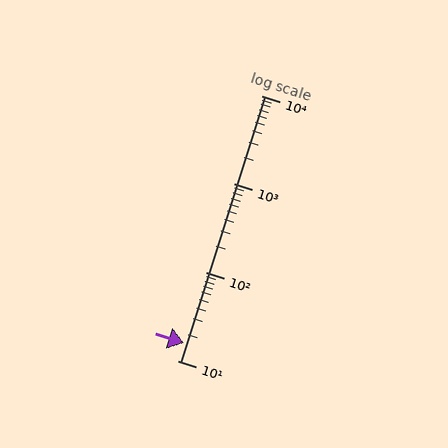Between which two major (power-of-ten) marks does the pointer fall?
The pointer is between 10 and 100.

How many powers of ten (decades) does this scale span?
The scale spans 3 decades, from 10 to 10000.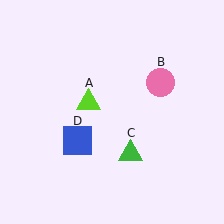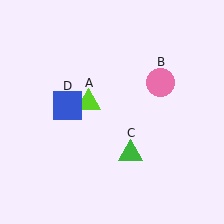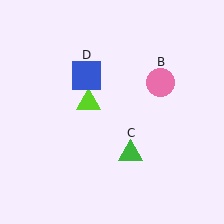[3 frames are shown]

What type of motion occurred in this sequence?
The blue square (object D) rotated clockwise around the center of the scene.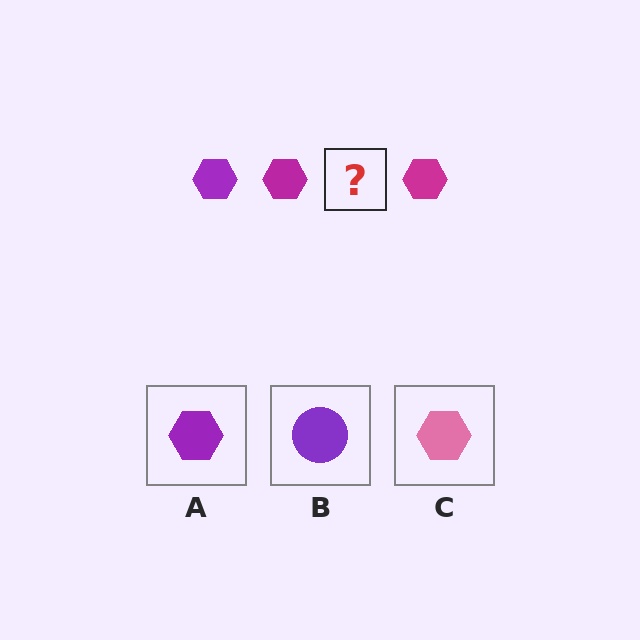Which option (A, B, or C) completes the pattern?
A.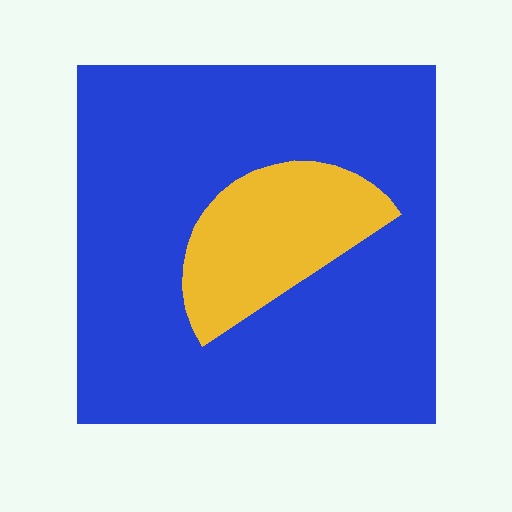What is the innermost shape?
The yellow semicircle.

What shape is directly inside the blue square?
The yellow semicircle.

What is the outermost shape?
The blue square.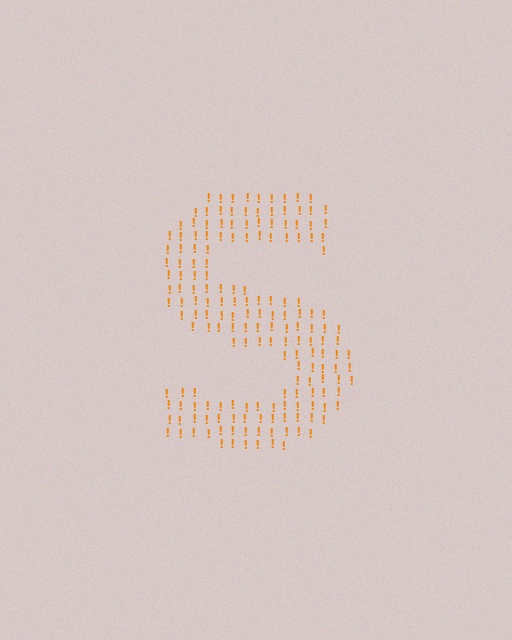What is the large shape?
The large shape is the letter S.